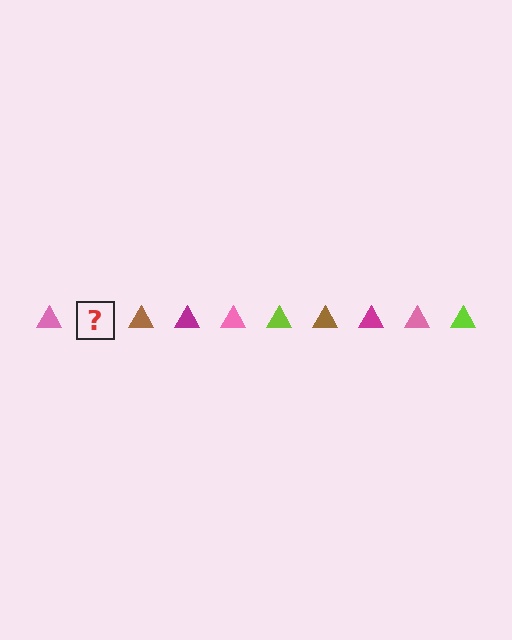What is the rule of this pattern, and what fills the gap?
The rule is that the pattern cycles through pink, lime, brown, magenta triangles. The gap should be filled with a lime triangle.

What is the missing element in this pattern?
The missing element is a lime triangle.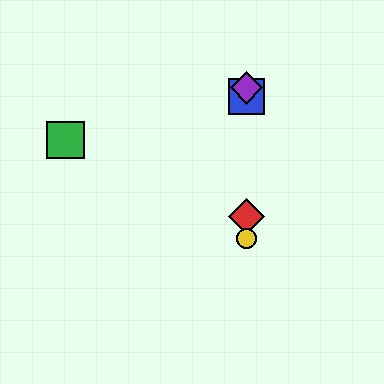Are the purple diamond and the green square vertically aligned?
No, the purple diamond is at x≈246 and the green square is at x≈65.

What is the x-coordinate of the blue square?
The blue square is at x≈246.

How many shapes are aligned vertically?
4 shapes (the red diamond, the blue square, the yellow circle, the purple diamond) are aligned vertically.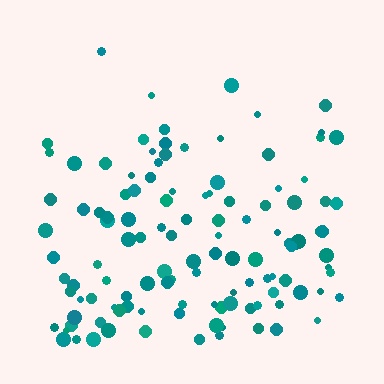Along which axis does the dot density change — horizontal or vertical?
Vertical.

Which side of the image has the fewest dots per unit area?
The top.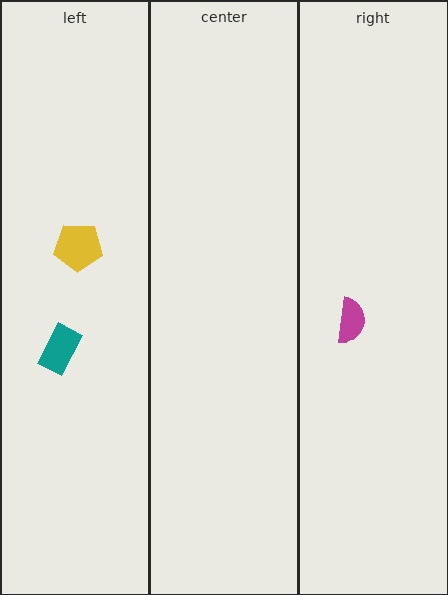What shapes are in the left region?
The yellow pentagon, the teal rectangle.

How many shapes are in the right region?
1.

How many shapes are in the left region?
2.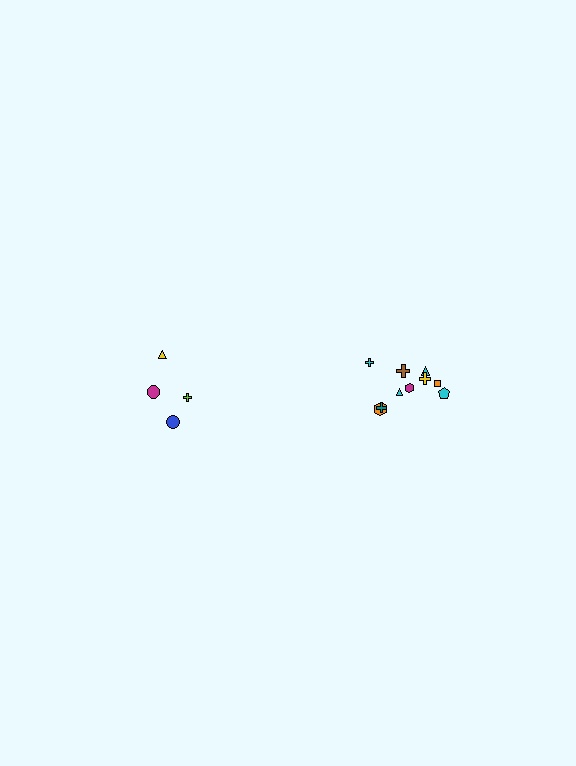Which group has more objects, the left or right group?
The right group.